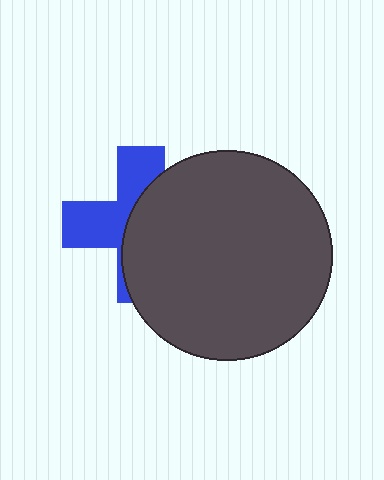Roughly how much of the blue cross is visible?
A small part of it is visible (roughly 44%).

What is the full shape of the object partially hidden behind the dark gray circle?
The partially hidden object is a blue cross.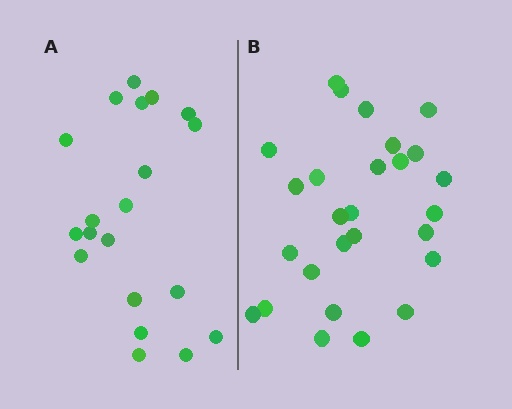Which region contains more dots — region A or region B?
Region B (the right region) has more dots.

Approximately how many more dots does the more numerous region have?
Region B has roughly 8 or so more dots than region A.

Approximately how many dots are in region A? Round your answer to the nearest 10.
About 20 dots.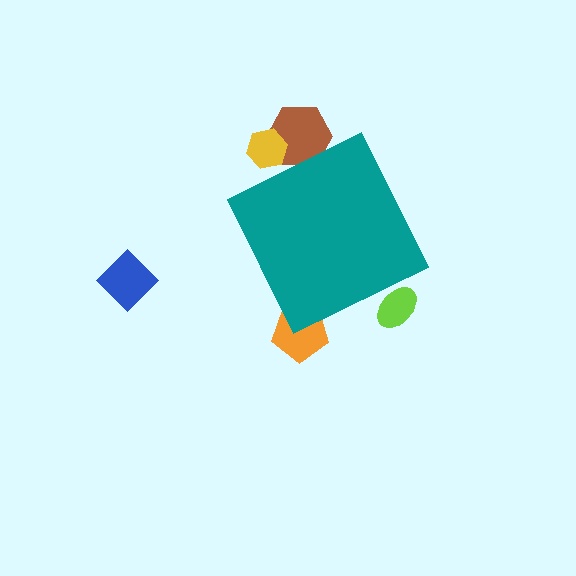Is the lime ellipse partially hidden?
Yes, the lime ellipse is partially hidden behind the teal diamond.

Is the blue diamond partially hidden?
No, the blue diamond is fully visible.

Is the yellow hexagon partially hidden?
Yes, the yellow hexagon is partially hidden behind the teal diamond.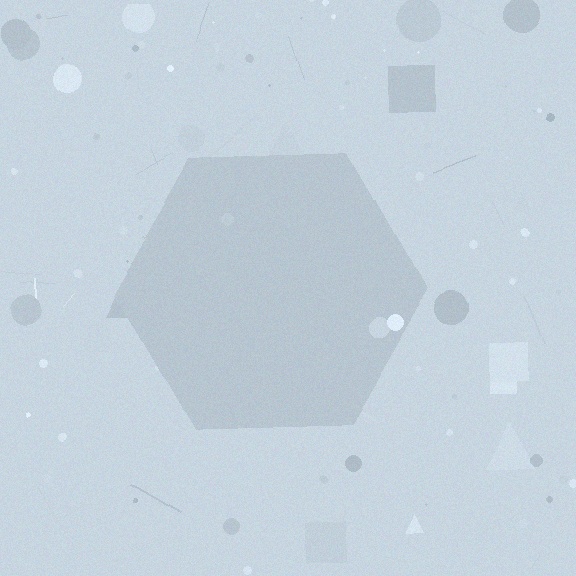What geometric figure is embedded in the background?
A hexagon is embedded in the background.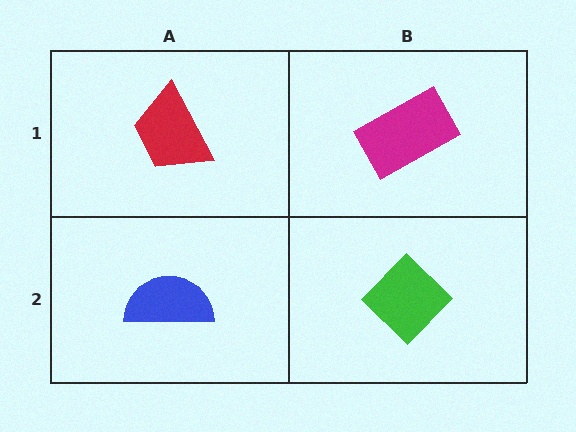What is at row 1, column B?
A magenta rectangle.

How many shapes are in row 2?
2 shapes.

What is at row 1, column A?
A red trapezoid.